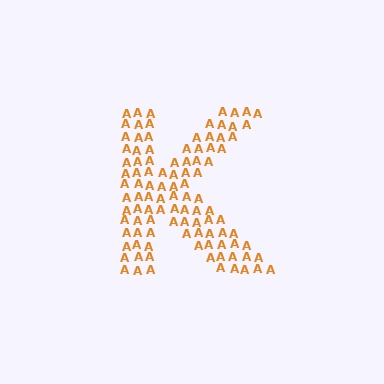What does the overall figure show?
The overall figure shows the letter K.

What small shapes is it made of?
It is made of small letter A's.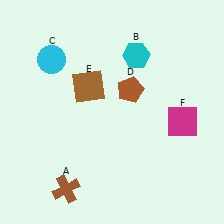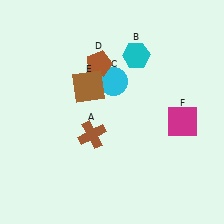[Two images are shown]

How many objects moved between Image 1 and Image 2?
3 objects moved between the two images.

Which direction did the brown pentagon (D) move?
The brown pentagon (D) moved left.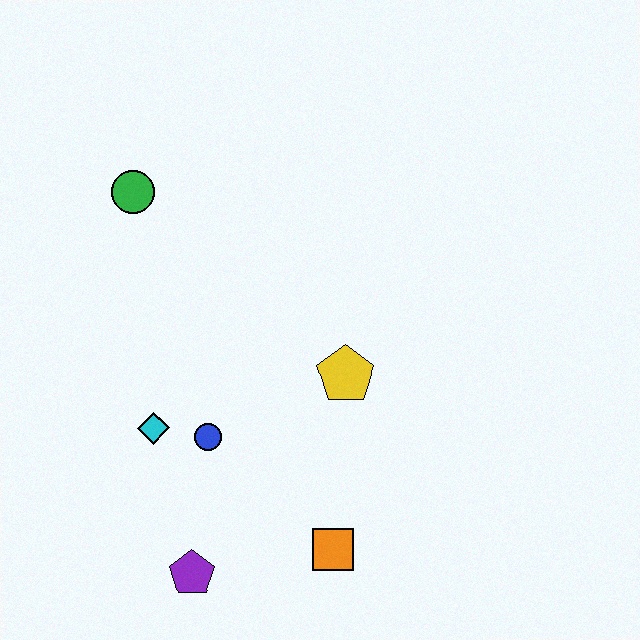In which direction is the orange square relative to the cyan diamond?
The orange square is to the right of the cyan diamond.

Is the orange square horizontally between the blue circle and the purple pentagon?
No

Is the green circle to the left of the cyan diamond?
Yes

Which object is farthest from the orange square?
The green circle is farthest from the orange square.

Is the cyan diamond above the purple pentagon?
Yes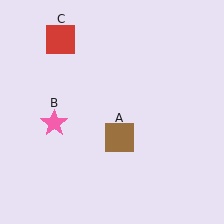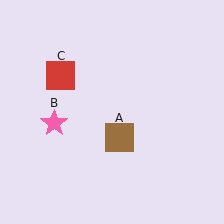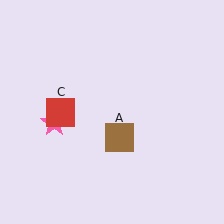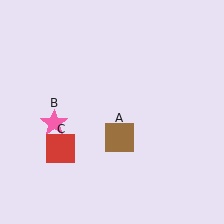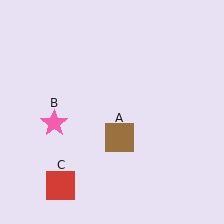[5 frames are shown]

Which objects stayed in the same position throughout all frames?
Brown square (object A) and pink star (object B) remained stationary.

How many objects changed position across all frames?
1 object changed position: red square (object C).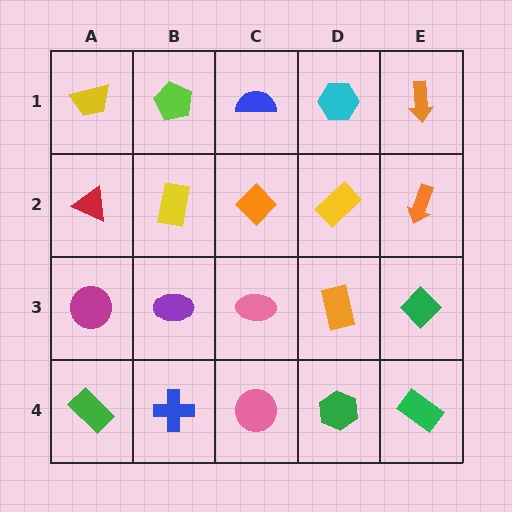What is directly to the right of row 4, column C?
A green hexagon.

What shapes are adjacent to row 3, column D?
A yellow rectangle (row 2, column D), a green hexagon (row 4, column D), a pink ellipse (row 3, column C), a green diamond (row 3, column E).